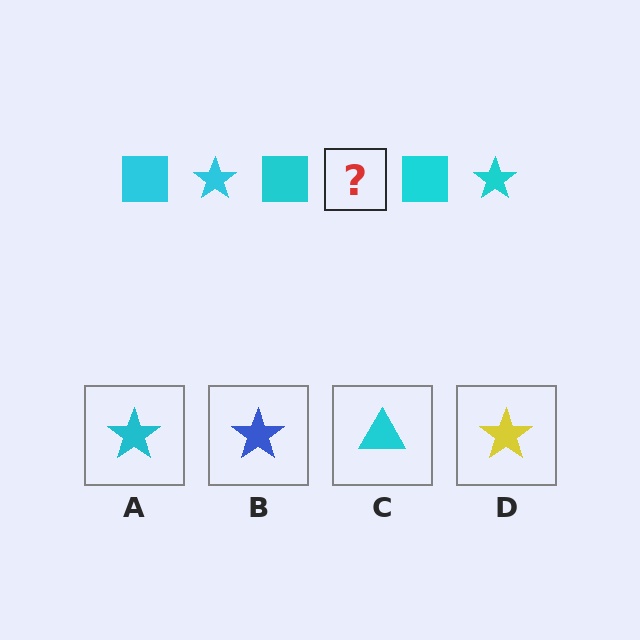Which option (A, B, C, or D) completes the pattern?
A.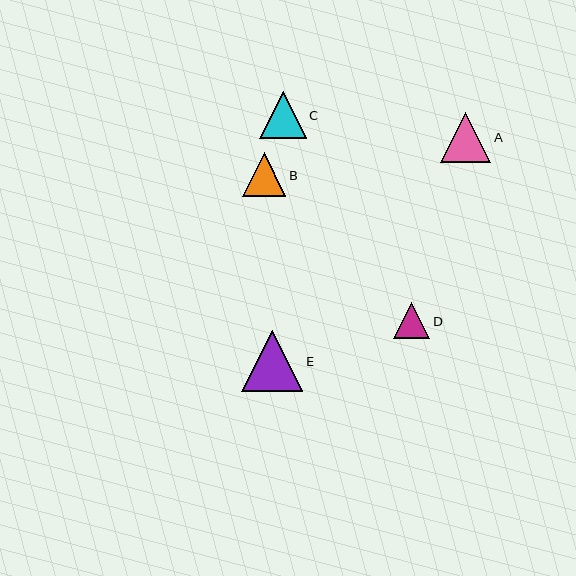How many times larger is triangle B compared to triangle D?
Triangle B is approximately 1.2 times the size of triangle D.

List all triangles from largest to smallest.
From largest to smallest: E, A, C, B, D.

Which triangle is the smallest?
Triangle D is the smallest with a size of approximately 36 pixels.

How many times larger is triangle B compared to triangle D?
Triangle B is approximately 1.2 times the size of triangle D.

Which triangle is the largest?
Triangle E is the largest with a size of approximately 61 pixels.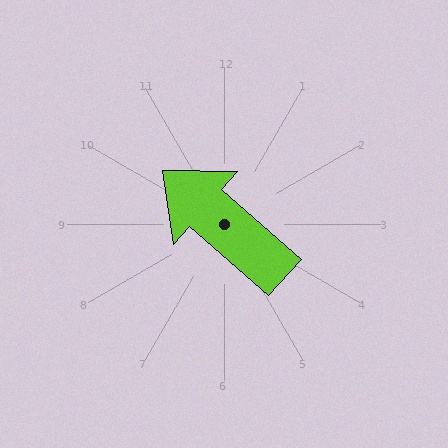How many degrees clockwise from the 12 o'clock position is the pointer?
Approximately 311 degrees.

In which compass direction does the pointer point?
Northwest.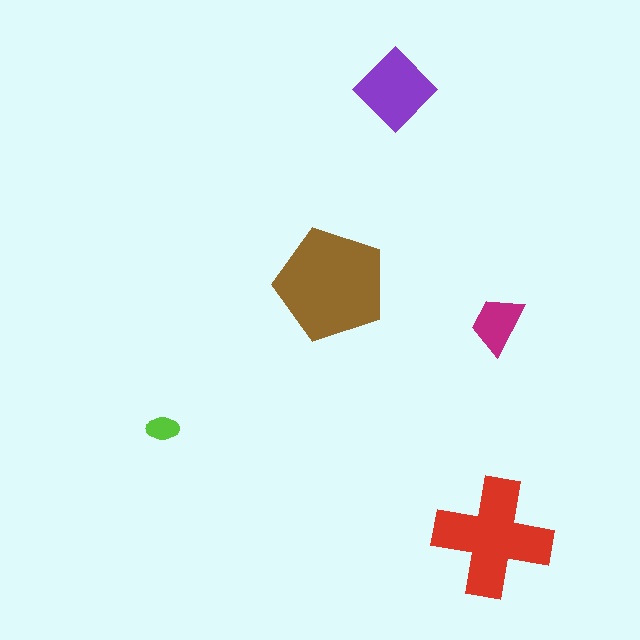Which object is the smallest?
The lime ellipse.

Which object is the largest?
The brown pentagon.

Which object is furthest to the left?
The lime ellipse is leftmost.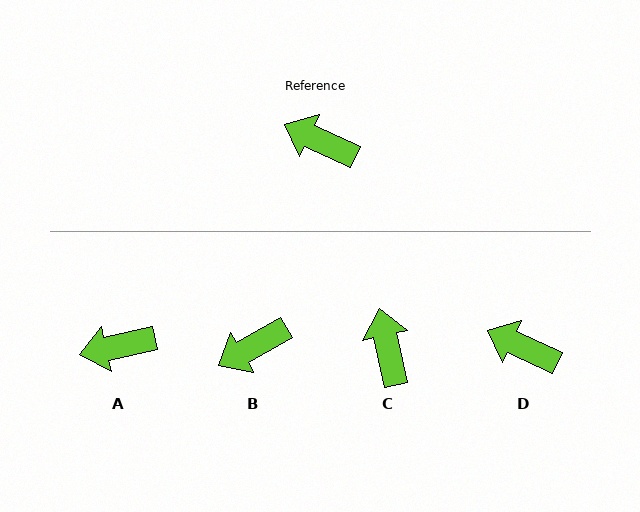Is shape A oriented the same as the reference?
No, it is off by about 37 degrees.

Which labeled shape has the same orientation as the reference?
D.